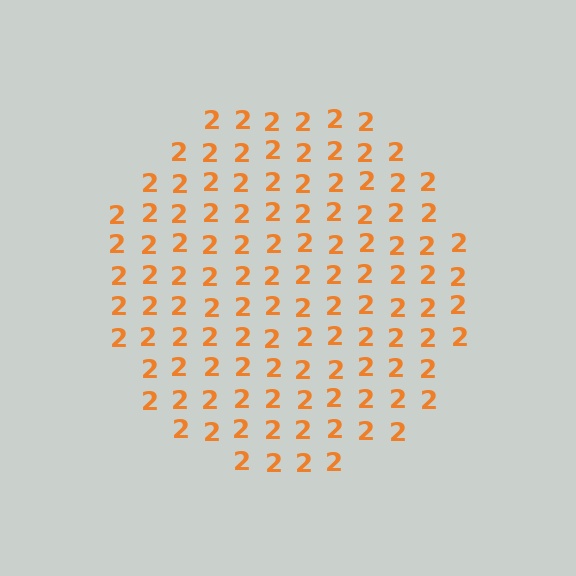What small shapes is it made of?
It is made of small digit 2's.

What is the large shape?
The large shape is a circle.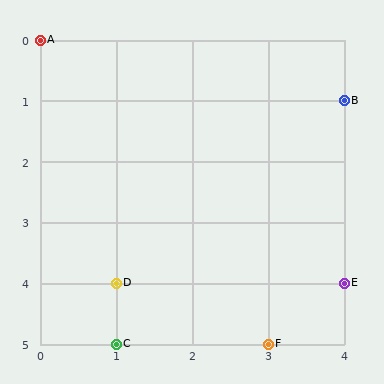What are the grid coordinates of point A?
Point A is at grid coordinates (0, 0).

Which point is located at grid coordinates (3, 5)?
Point F is at (3, 5).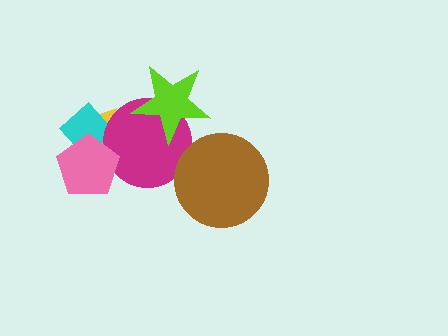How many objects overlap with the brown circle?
0 objects overlap with the brown circle.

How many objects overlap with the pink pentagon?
3 objects overlap with the pink pentagon.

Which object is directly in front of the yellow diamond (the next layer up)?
The cyan diamond is directly in front of the yellow diamond.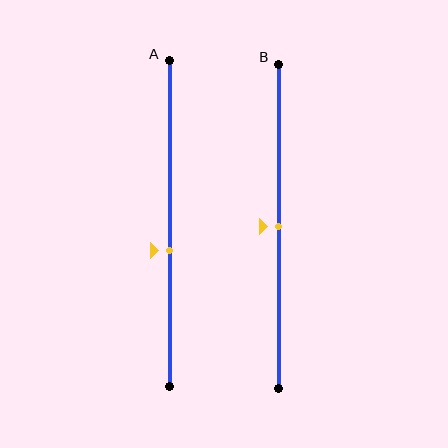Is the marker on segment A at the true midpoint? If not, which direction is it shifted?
No, the marker on segment A is shifted downward by about 8% of the segment length.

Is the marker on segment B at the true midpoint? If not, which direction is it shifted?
Yes, the marker on segment B is at the true midpoint.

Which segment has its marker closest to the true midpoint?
Segment B has its marker closest to the true midpoint.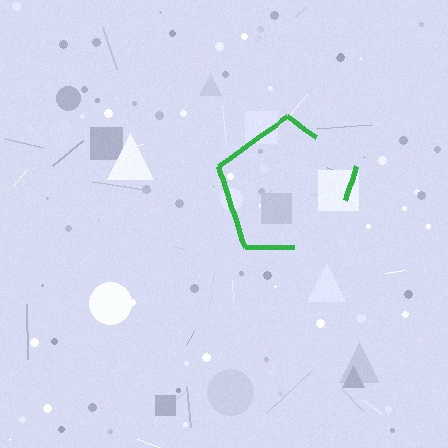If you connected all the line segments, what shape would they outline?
They would outline a pentagon.